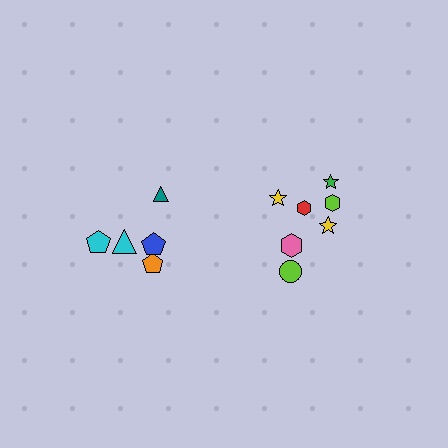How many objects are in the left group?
There are 5 objects.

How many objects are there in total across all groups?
There are 12 objects.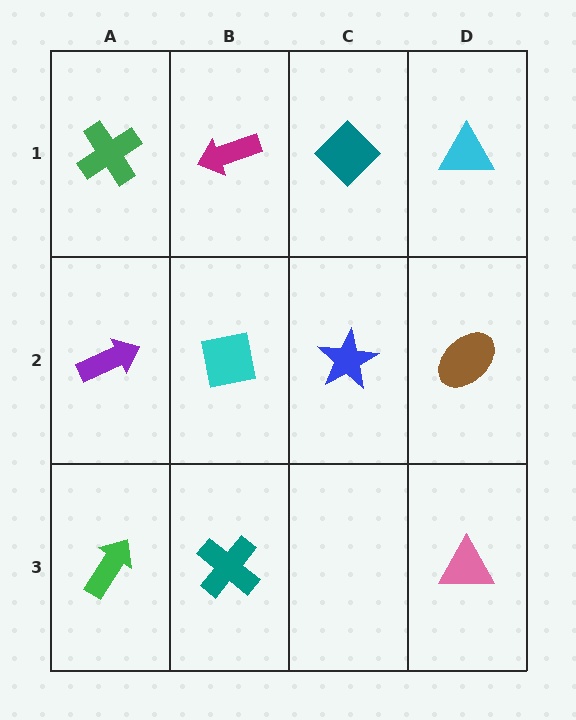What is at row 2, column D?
A brown ellipse.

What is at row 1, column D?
A cyan triangle.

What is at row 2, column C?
A blue star.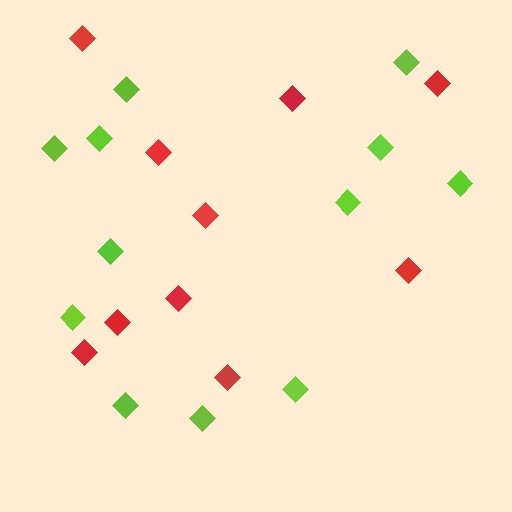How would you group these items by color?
There are 2 groups: one group of lime diamonds (12) and one group of red diamonds (10).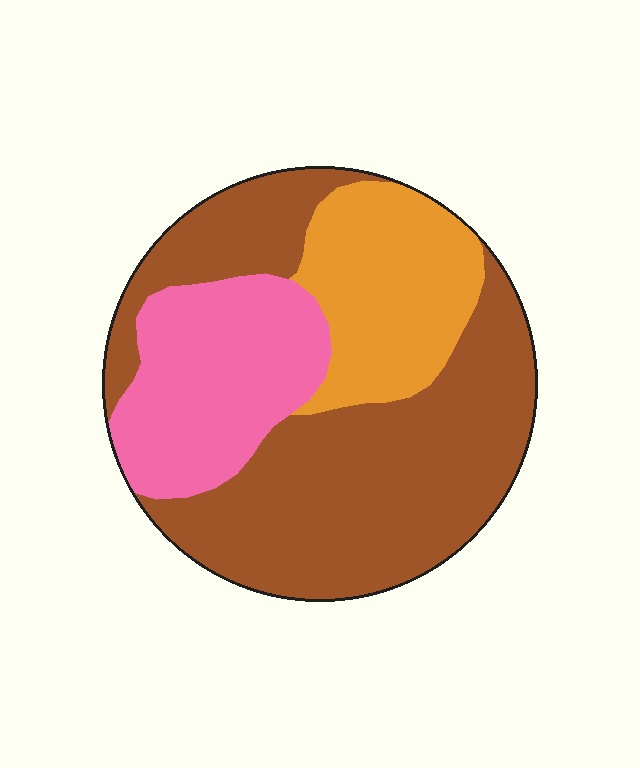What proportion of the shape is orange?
Orange covers 21% of the shape.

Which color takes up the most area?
Brown, at roughly 55%.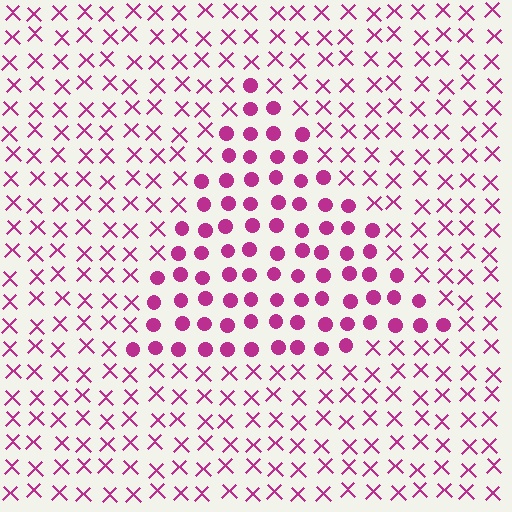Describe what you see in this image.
The image is filled with small magenta elements arranged in a uniform grid. A triangle-shaped region contains circles, while the surrounding area contains X marks. The boundary is defined purely by the change in element shape.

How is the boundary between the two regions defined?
The boundary is defined by a change in element shape: circles inside vs. X marks outside. All elements share the same color and spacing.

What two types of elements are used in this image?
The image uses circles inside the triangle region and X marks outside it.